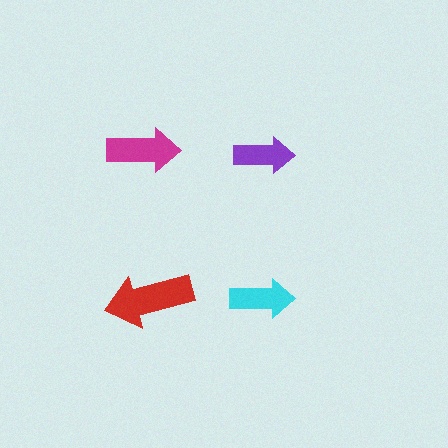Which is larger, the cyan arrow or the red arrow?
The red one.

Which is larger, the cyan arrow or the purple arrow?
The cyan one.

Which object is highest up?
The magenta arrow is topmost.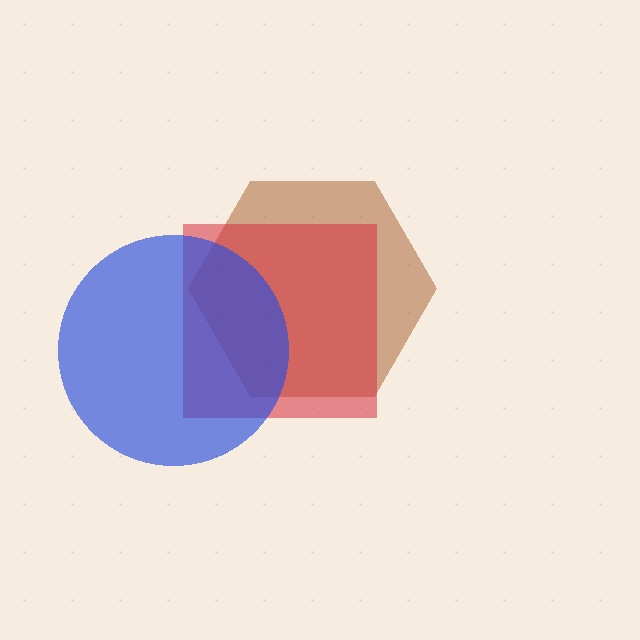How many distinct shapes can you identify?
There are 3 distinct shapes: a brown hexagon, a red square, a blue circle.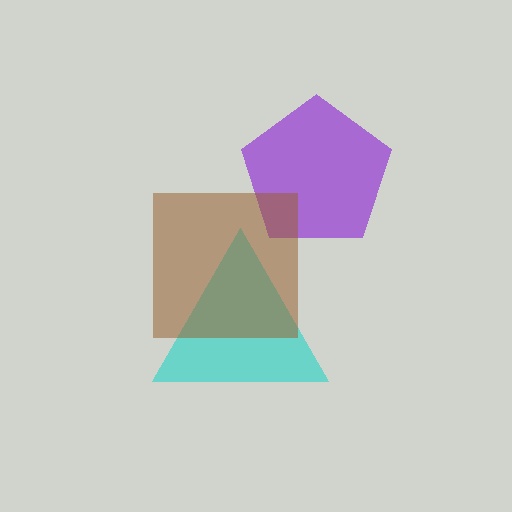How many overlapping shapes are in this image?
There are 3 overlapping shapes in the image.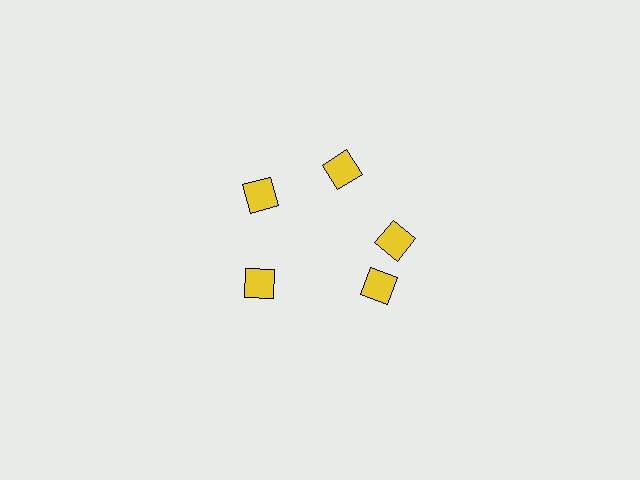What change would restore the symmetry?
The symmetry would be restored by rotating it back into even spacing with its neighbors so that all 5 diamonds sit at equal angles and equal distance from the center.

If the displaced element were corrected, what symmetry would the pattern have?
It would have 5-fold rotational symmetry — the pattern would map onto itself every 72 degrees.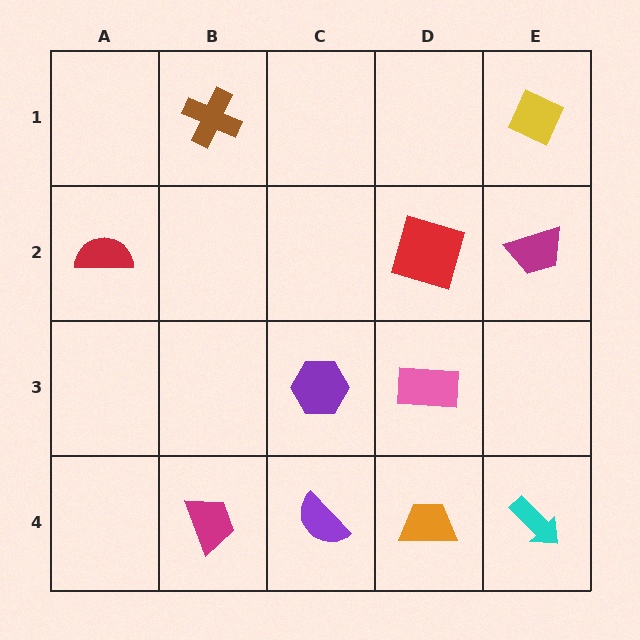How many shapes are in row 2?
3 shapes.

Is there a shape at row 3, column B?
No, that cell is empty.